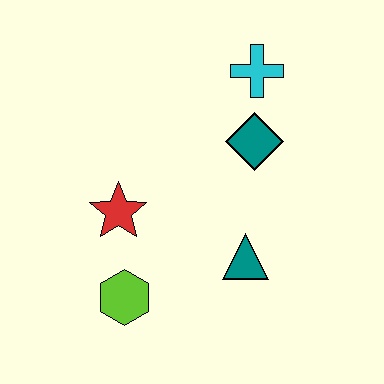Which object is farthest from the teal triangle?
The cyan cross is farthest from the teal triangle.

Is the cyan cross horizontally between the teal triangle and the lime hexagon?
No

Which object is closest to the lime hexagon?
The red star is closest to the lime hexagon.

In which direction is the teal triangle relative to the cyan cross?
The teal triangle is below the cyan cross.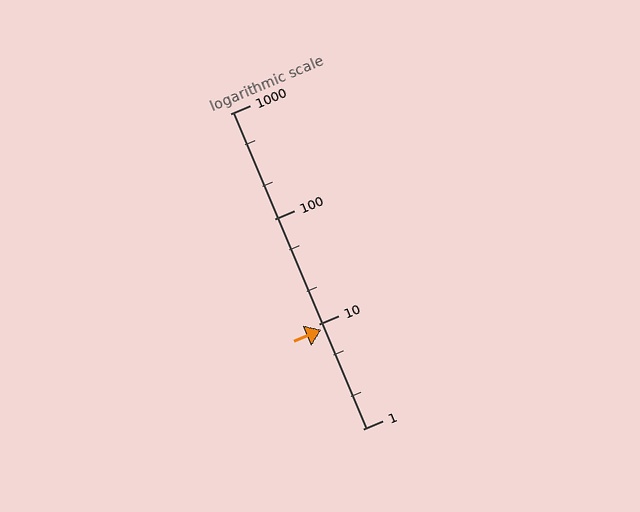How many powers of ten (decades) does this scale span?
The scale spans 3 decades, from 1 to 1000.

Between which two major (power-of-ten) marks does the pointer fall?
The pointer is between 1 and 10.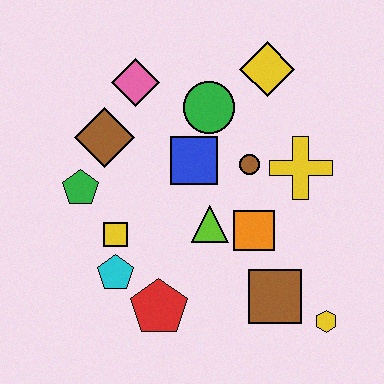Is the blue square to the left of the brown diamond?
No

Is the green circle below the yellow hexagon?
No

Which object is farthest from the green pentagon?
The yellow hexagon is farthest from the green pentagon.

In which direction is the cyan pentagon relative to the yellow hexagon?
The cyan pentagon is to the left of the yellow hexagon.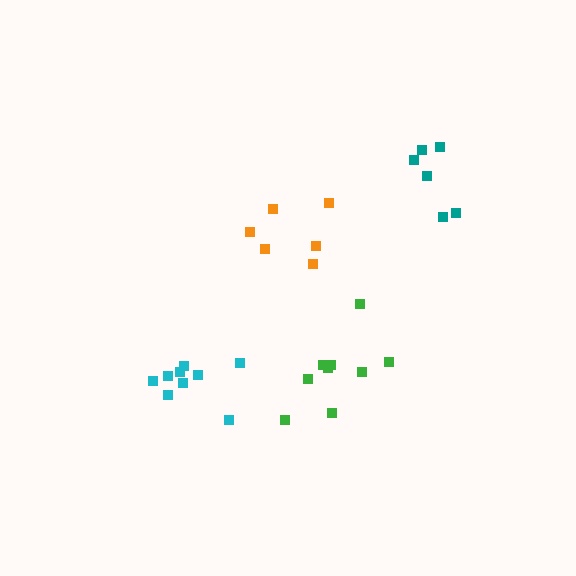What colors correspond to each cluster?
The clusters are colored: orange, green, cyan, teal.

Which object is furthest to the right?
The teal cluster is rightmost.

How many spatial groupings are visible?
There are 4 spatial groupings.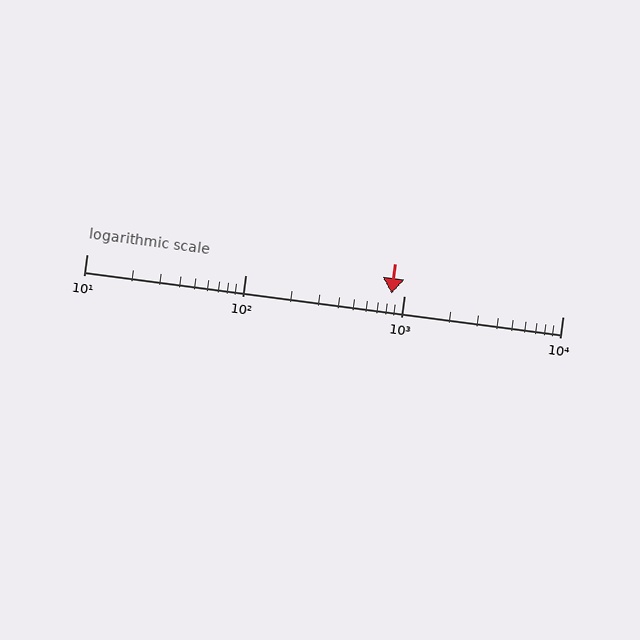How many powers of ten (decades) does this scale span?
The scale spans 3 decades, from 10 to 10000.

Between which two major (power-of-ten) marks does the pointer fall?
The pointer is between 100 and 1000.